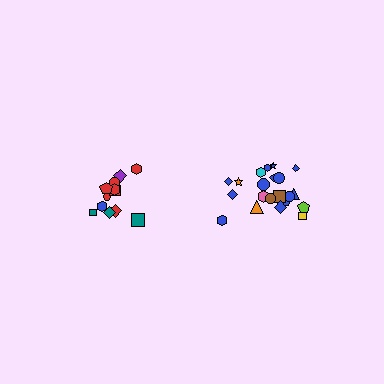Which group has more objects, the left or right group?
The right group.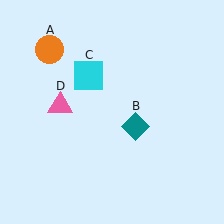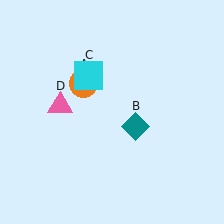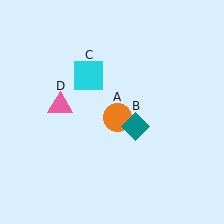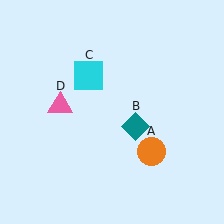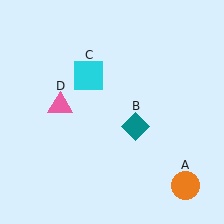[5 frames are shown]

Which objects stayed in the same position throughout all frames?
Teal diamond (object B) and cyan square (object C) and pink triangle (object D) remained stationary.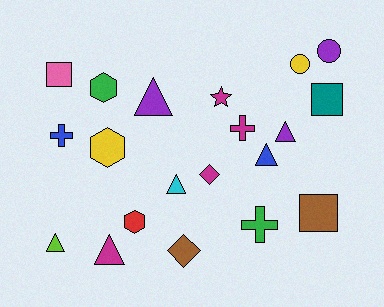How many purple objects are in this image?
There are 3 purple objects.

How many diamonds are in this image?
There are 2 diamonds.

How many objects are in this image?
There are 20 objects.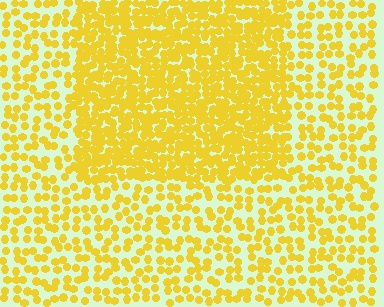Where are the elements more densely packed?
The elements are more densely packed inside the rectangle boundary.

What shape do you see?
I see a rectangle.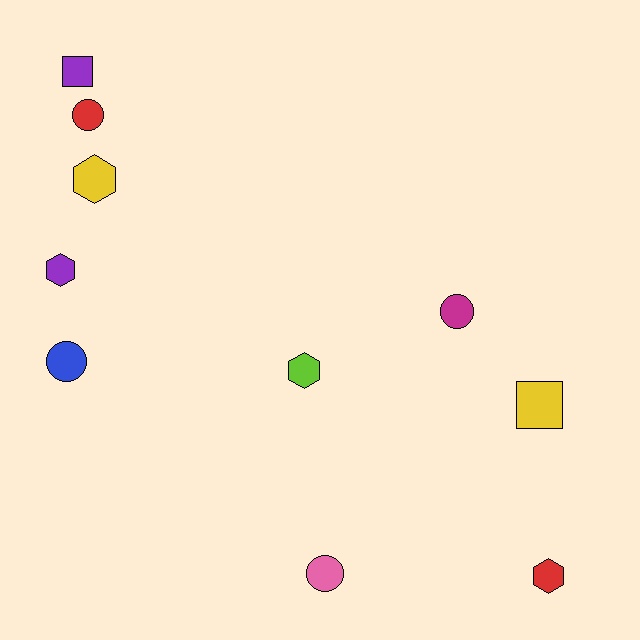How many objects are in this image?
There are 10 objects.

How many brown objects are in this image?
There are no brown objects.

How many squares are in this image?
There are 2 squares.